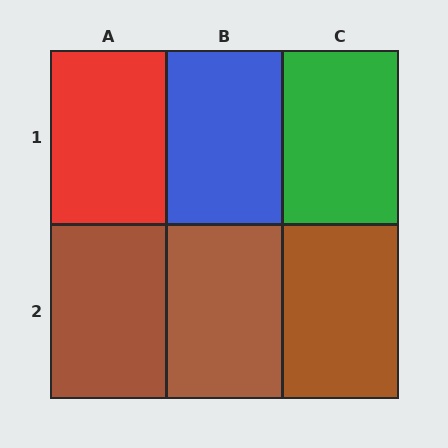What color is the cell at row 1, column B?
Blue.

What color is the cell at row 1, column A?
Red.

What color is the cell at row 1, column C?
Green.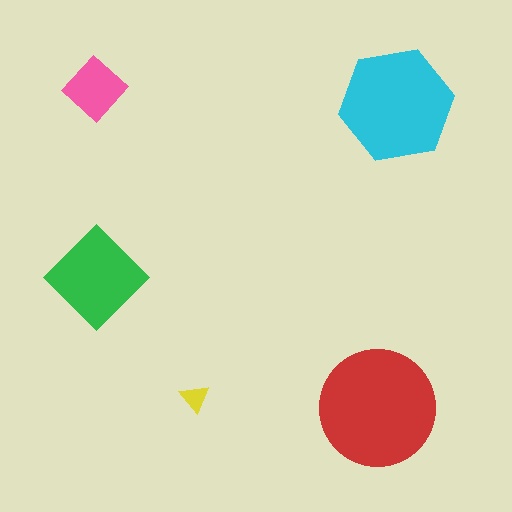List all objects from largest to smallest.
The red circle, the cyan hexagon, the green diamond, the pink diamond, the yellow triangle.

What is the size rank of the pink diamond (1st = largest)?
4th.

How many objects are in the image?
There are 5 objects in the image.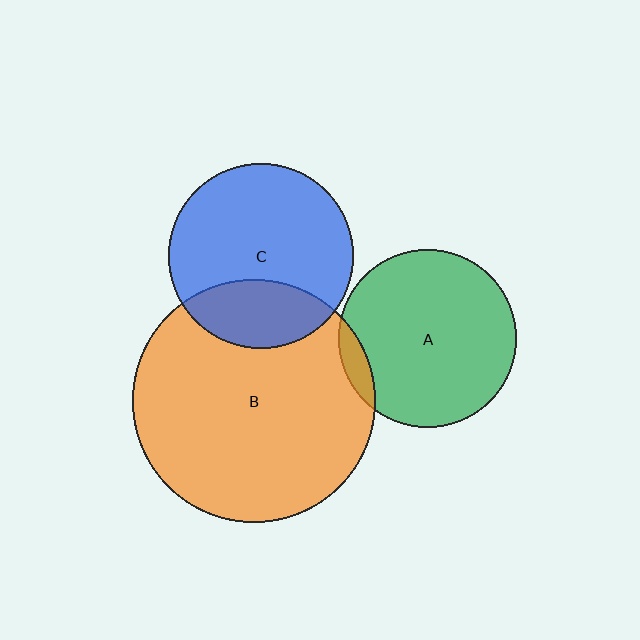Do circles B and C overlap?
Yes.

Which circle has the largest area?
Circle B (orange).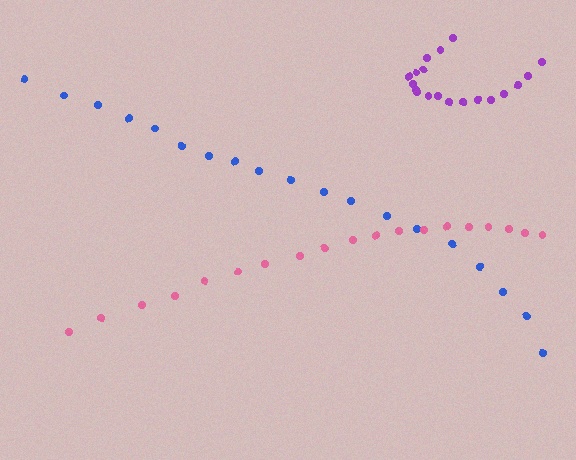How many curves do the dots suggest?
There are 3 distinct paths.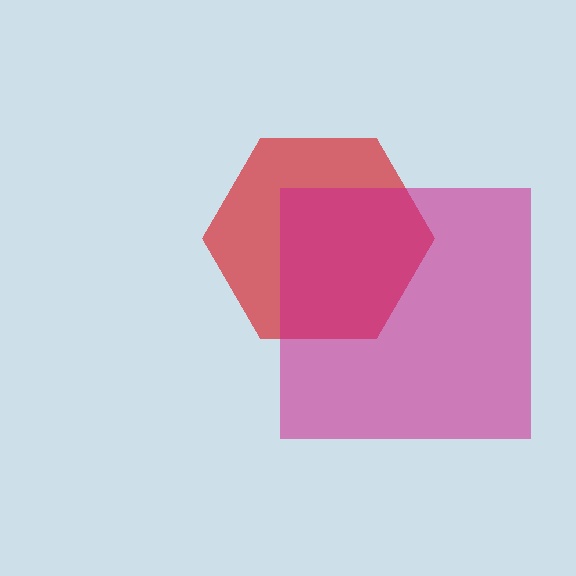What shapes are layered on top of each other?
The layered shapes are: a red hexagon, a magenta square.